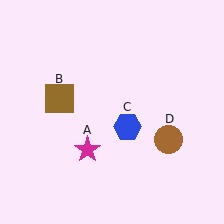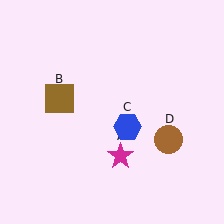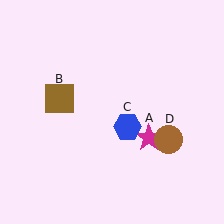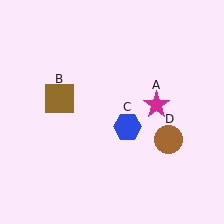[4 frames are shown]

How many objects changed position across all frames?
1 object changed position: magenta star (object A).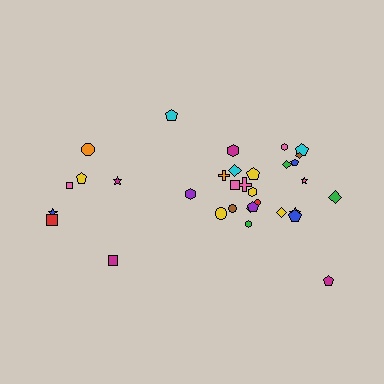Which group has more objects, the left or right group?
The right group.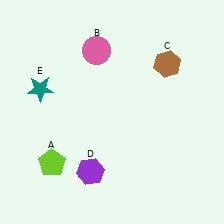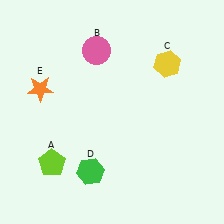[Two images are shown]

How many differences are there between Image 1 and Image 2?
There are 3 differences between the two images.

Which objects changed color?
C changed from brown to yellow. D changed from purple to green. E changed from teal to orange.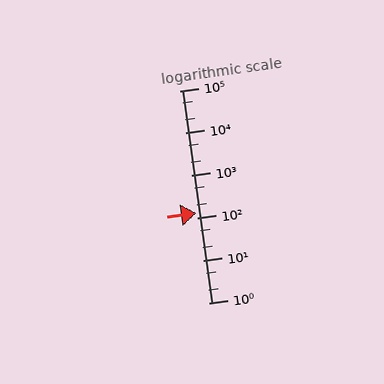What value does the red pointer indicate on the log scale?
The pointer indicates approximately 130.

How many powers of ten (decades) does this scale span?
The scale spans 5 decades, from 1 to 100000.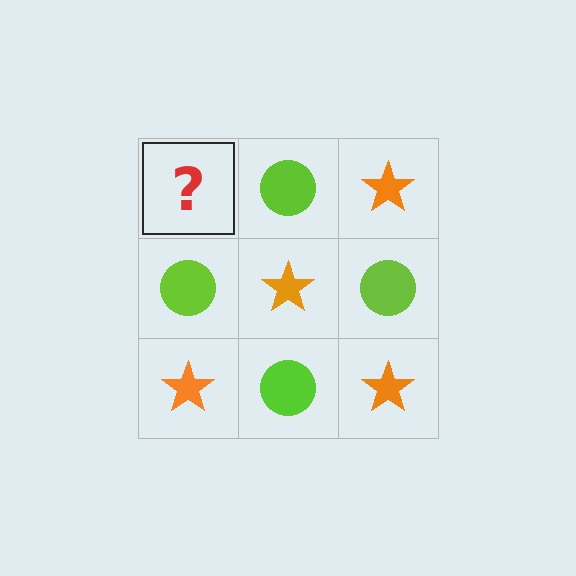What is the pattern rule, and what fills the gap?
The rule is that it alternates orange star and lime circle in a checkerboard pattern. The gap should be filled with an orange star.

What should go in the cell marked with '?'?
The missing cell should contain an orange star.